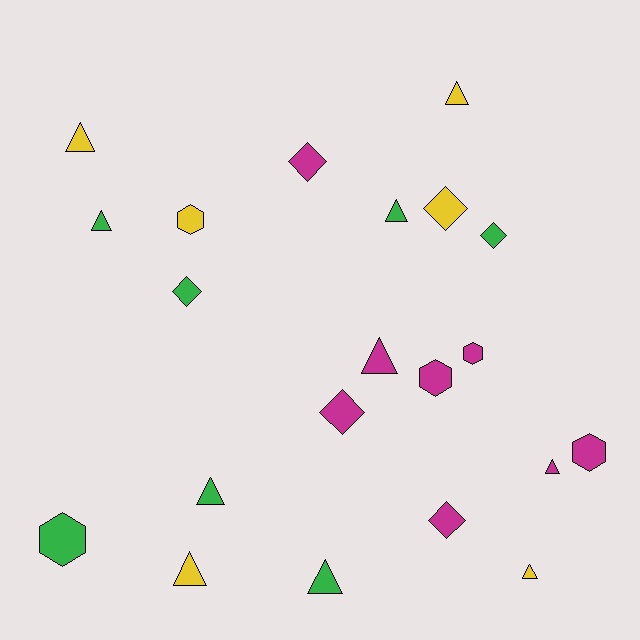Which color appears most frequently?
Magenta, with 8 objects.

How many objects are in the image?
There are 21 objects.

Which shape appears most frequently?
Triangle, with 10 objects.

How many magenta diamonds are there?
There are 3 magenta diamonds.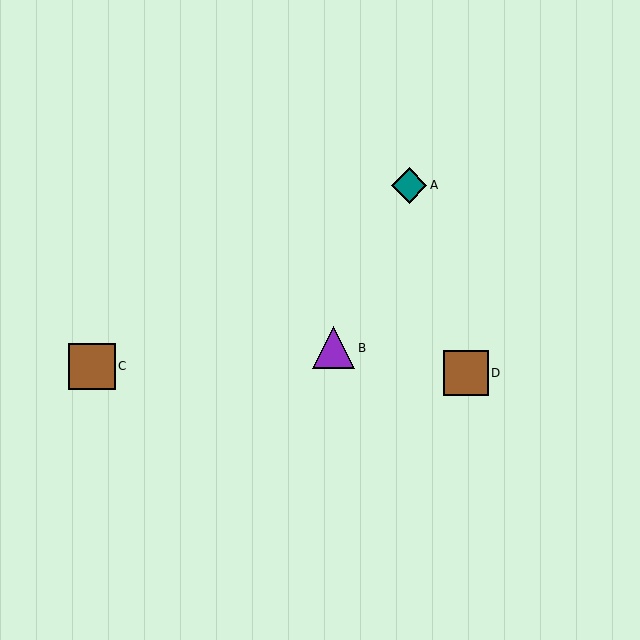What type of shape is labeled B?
Shape B is a purple triangle.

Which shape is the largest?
The brown square (labeled C) is the largest.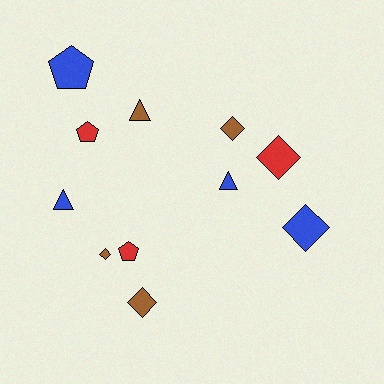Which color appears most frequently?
Blue, with 4 objects.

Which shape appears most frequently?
Diamond, with 5 objects.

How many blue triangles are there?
There are 2 blue triangles.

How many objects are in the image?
There are 11 objects.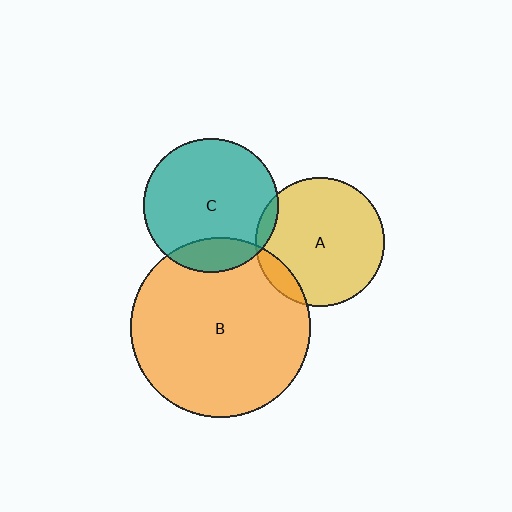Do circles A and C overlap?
Yes.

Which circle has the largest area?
Circle B (orange).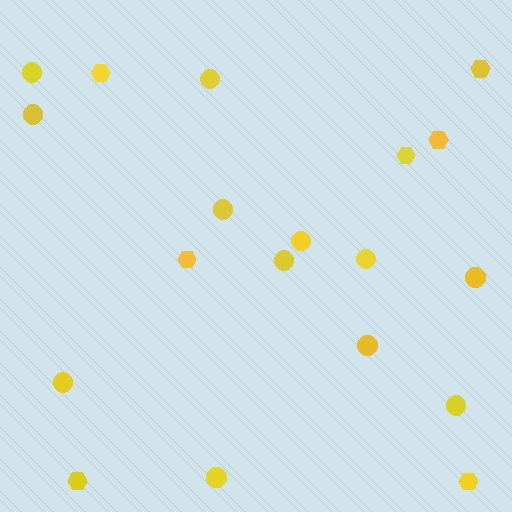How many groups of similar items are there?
There are 2 groups: one group of circles (12) and one group of hexagons (7).